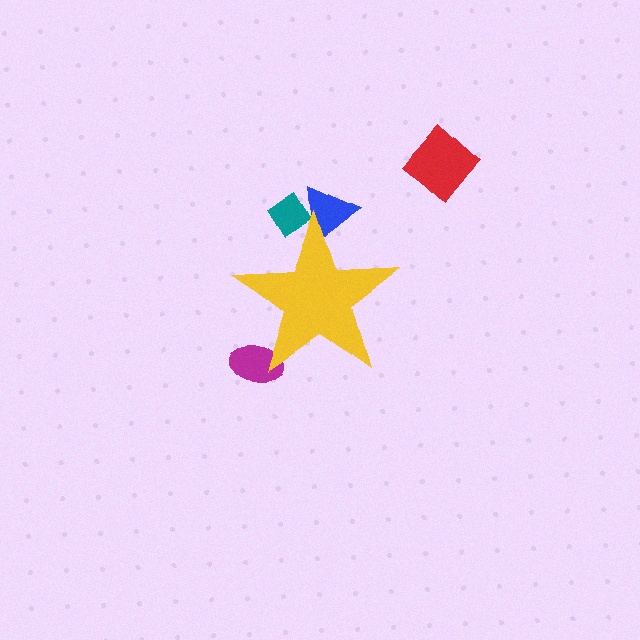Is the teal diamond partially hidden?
Yes, the teal diamond is partially hidden behind the yellow star.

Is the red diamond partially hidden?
No, the red diamond is fully visible.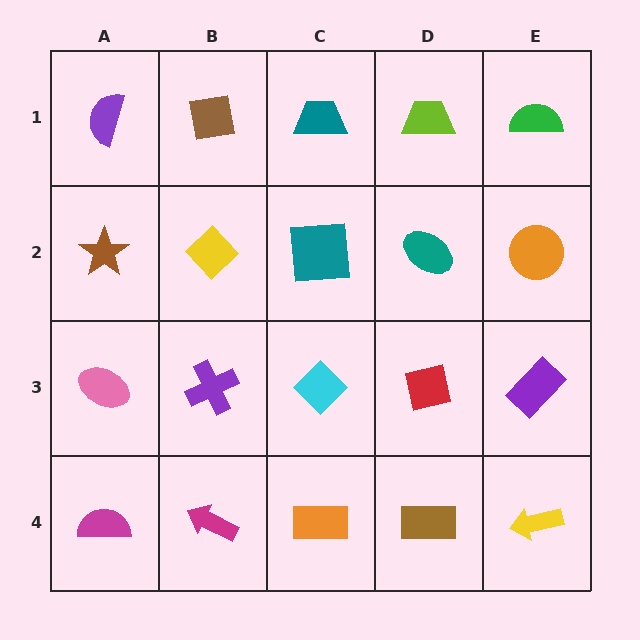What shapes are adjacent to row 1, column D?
A teal ellipse (row 2, column D), a teal trapezoid (row 1, column C), a green semicircle (row 1, column E).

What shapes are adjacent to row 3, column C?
A teal square (row 2, column C), an orange rectangle (row 4, column C), a purple cross (row 3, column B), a red square (row 3, column D).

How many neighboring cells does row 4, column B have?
3.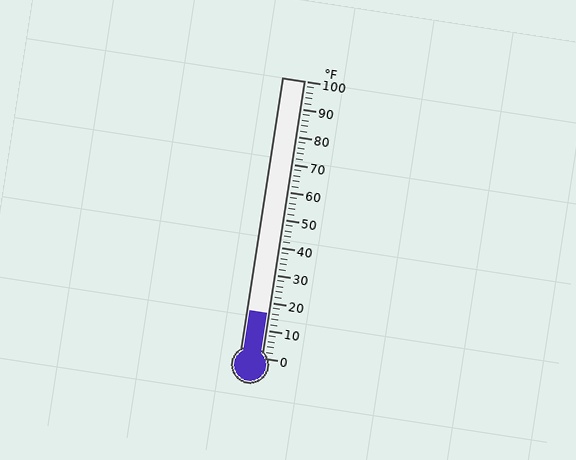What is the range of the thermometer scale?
The thermometer scale ranges from 0°F to 100°F.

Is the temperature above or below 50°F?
The temperature is below 50°F.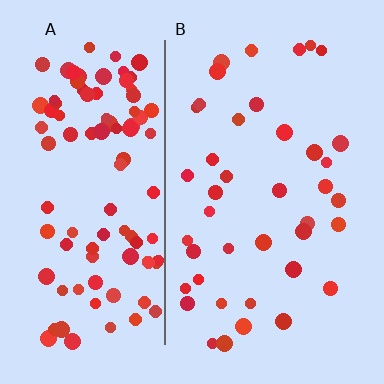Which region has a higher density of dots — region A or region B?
A (the left).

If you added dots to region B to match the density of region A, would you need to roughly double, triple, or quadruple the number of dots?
Approximately triple.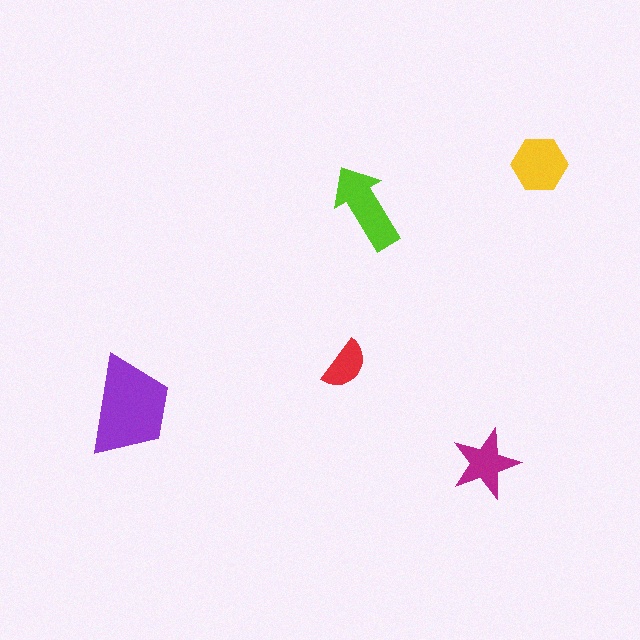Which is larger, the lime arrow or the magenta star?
The lime arrow.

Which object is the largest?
The purple trapezoid.